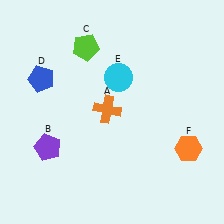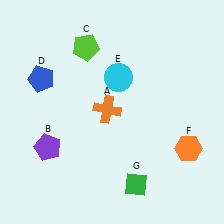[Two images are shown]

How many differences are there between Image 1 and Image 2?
There is 1 difference between the two images.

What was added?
A green diamond (G) was added in Image 2.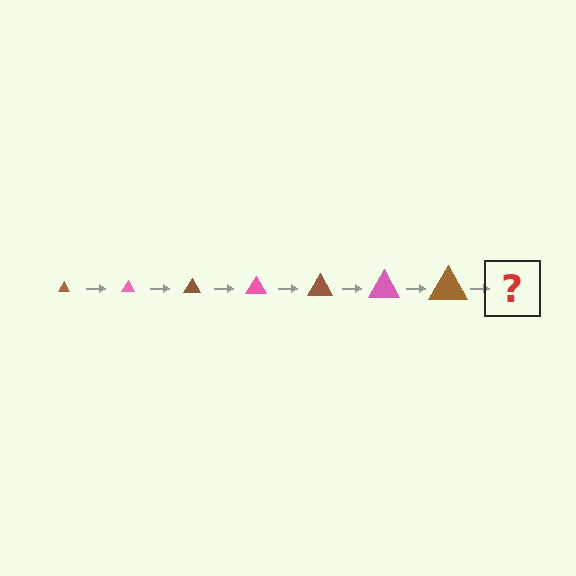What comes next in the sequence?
The next element should be a pink triangle, larger than the previous one.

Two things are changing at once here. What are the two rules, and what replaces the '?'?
The two rules are that the triangle grows larger each step and the color cycles through brown and pink. The '?' should be a pink triangle, larger than the previous one.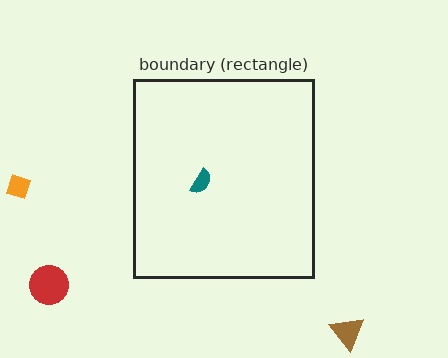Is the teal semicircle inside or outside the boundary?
Inside.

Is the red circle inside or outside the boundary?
Outside.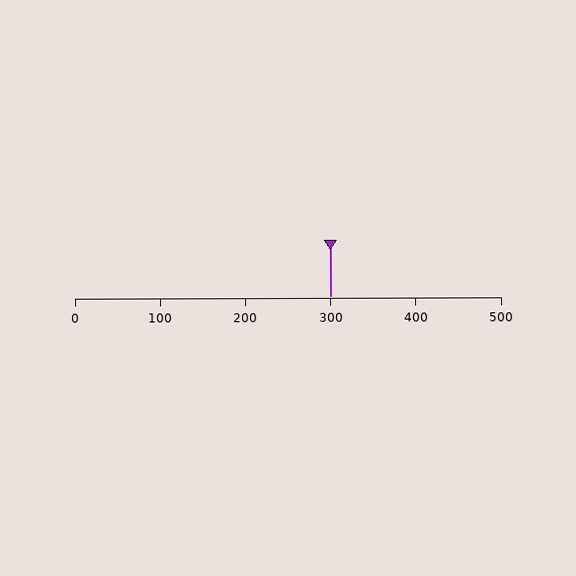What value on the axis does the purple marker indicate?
The marker indicates approximately 300.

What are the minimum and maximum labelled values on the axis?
The axis runs from 0 to 500.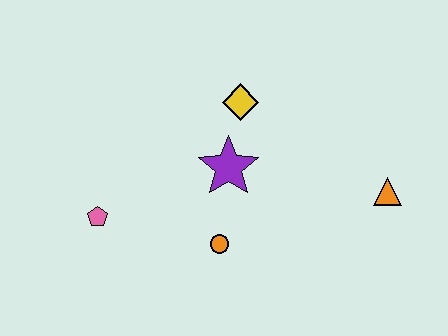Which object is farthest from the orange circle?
The orange triangle is farthest from the orange circle.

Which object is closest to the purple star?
The yellow diamond is closest to the purple star.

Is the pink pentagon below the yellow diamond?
Yes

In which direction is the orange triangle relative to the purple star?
The orange triangle is to the right of the purple star.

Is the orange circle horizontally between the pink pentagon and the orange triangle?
Yes